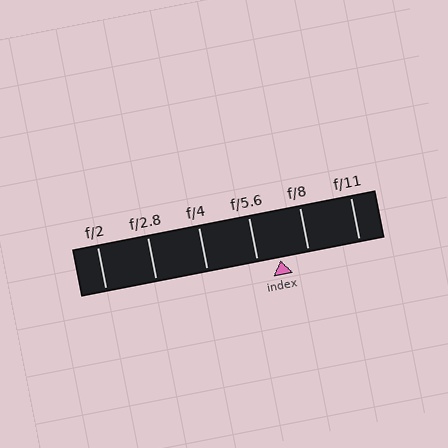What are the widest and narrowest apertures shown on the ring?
The widest aperture shown is f/2 and the narrowest is f/11.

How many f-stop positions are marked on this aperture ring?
There are 6 f-stop positions marked.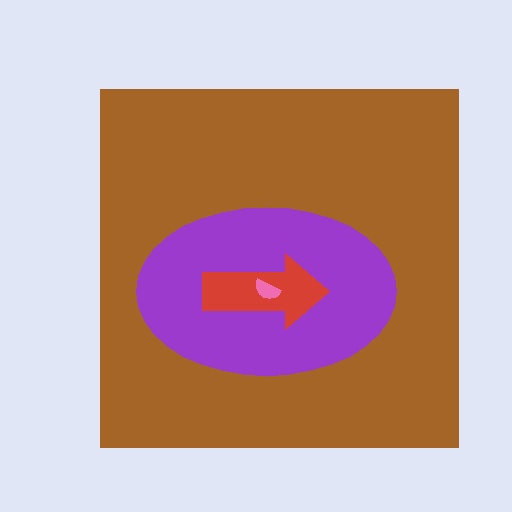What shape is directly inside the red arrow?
The pink semicircle.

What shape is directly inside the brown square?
The purple ellipse.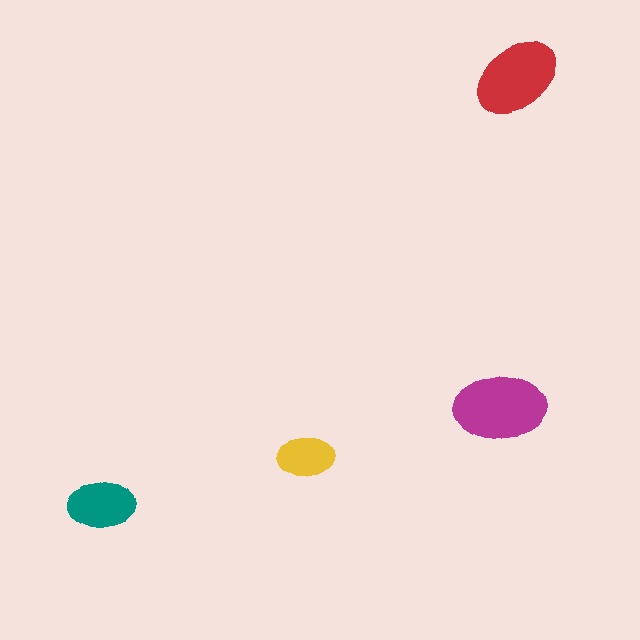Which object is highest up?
The red ellipse is topmost.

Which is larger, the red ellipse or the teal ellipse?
The red one.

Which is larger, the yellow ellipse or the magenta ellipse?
The magenta one.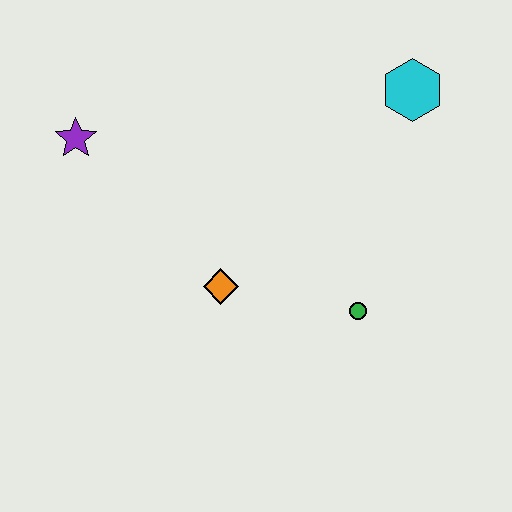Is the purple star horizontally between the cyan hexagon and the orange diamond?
No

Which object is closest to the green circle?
The orange diamond is closest to the green circle.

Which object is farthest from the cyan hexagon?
The purple star is farthest from the cyan hexagon.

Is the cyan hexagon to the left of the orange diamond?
No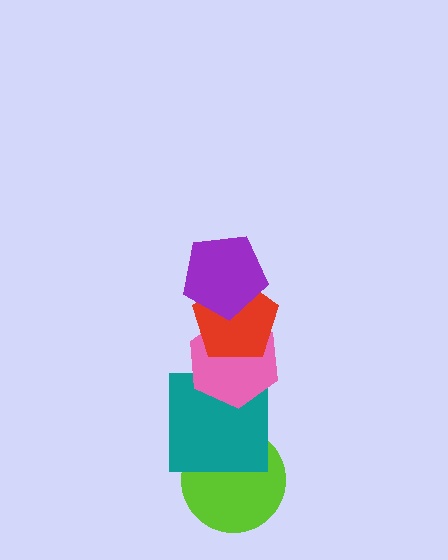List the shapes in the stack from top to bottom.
From top to bottom: the purple pentagon, the red pentagon, the pink hexagon, the teal square, the lime circle.